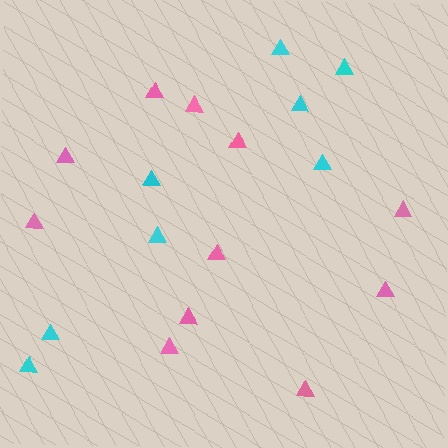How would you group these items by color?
There are 2 groups: one group of pink triangles (11) and one group of cyan triangles (8).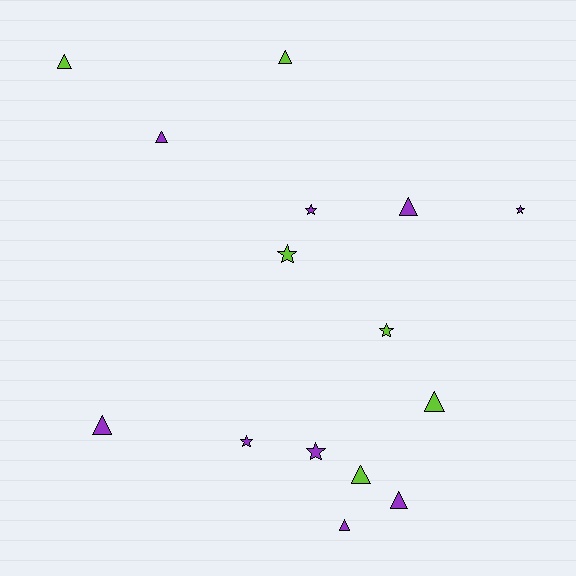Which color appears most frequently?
Purple, with 9 objects.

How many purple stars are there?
There are 4 purple stars.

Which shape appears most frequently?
Triangle, with 9 objects.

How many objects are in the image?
There are 15 objects.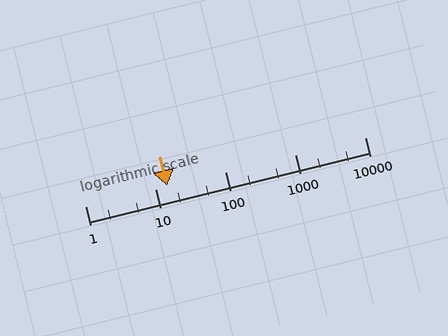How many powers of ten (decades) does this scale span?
The scale spans 4 decades, from 1 to 10000.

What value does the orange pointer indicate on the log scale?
The pointer indicates approximately 15.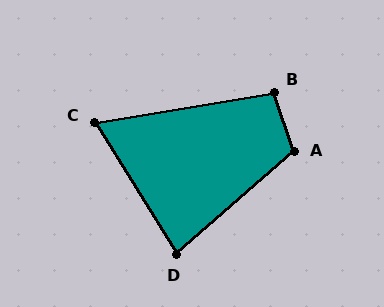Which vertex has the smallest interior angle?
C, at approximately 68 degrees.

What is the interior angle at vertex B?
Approximately 99 degrees (obtuse).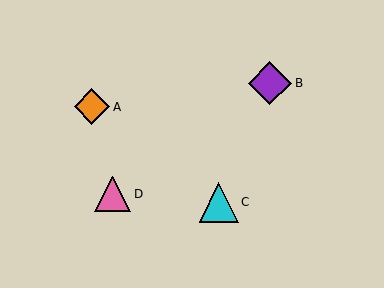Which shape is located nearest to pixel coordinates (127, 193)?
The pink triangle (labeled D) at (113, 194) is nearest to that location.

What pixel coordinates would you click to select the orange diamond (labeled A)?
Click at (92, 107) to select the orange diamond A.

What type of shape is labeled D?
Shape D is a pink triangle.